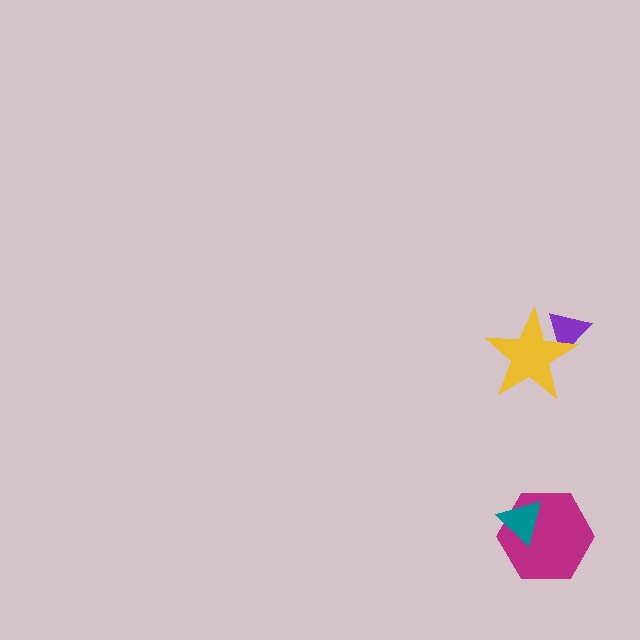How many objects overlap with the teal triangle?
1 object overlaps with the teal triangle.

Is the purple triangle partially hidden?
Yes, it is partially covered by another shape.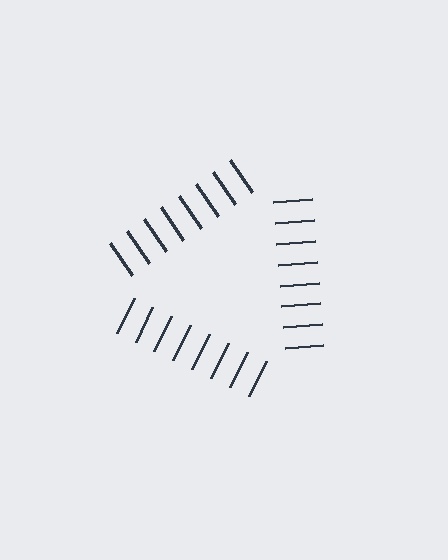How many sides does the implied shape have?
3 sides — the line-ends trace a triangle.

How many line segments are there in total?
24 — 8 along each of the 3 edges.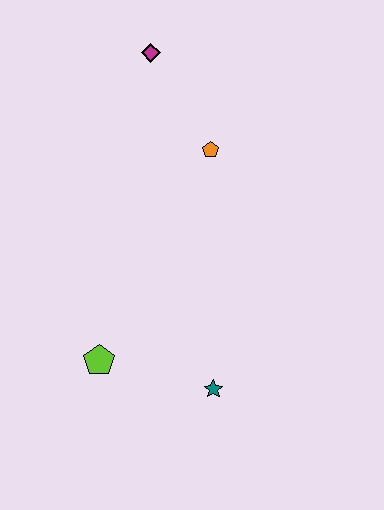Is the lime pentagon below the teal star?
No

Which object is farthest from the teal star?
The magenta diamond is farthest from the teal star.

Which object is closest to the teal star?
The lime pentagon is closest to the teal star.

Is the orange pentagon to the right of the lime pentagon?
Yes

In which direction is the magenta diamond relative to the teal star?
The magenta diamond is above the teal star.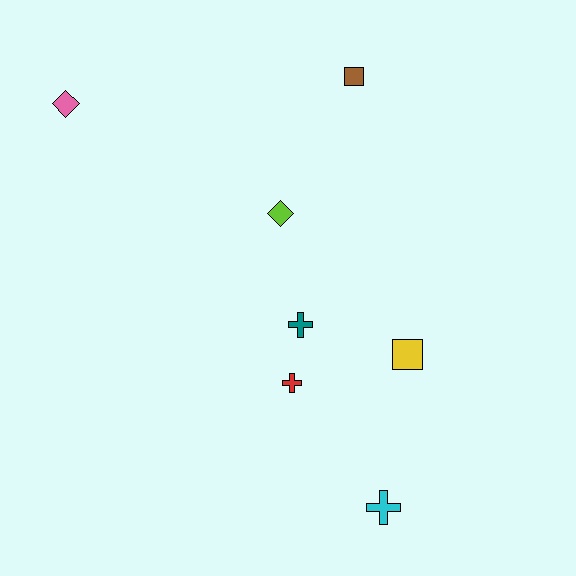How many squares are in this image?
There are 2 squares.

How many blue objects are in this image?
There are no blue objects.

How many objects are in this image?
There are 7 objects.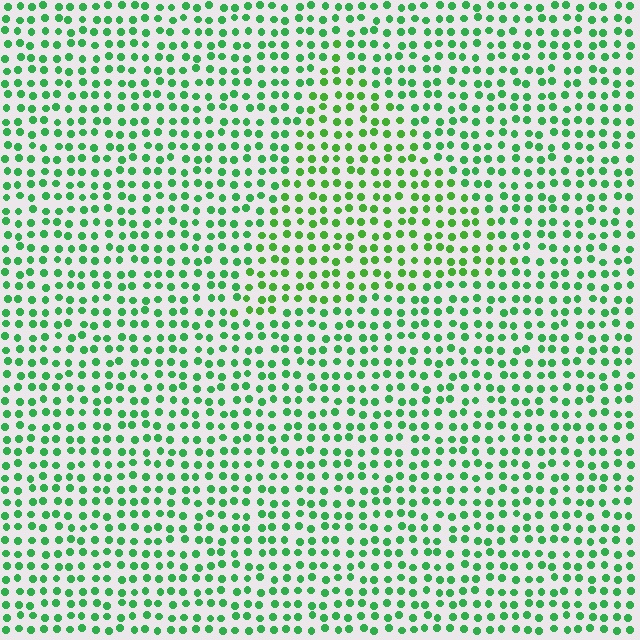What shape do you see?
I see a triangle.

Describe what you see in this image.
The image is filled with small green elements in a uniform arrangement. A triangle-shaped region is visible where the elements are tinted to a slightly different hue, forming a subtle color boundary.